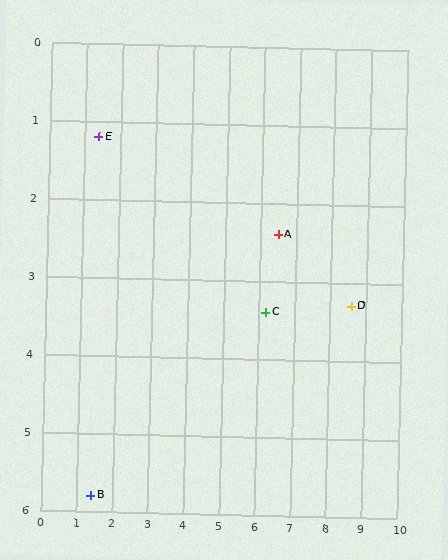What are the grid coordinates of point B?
Point B is at approximately (1.4, 5.8).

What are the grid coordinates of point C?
Point C is at approximately (6.2, 3.4).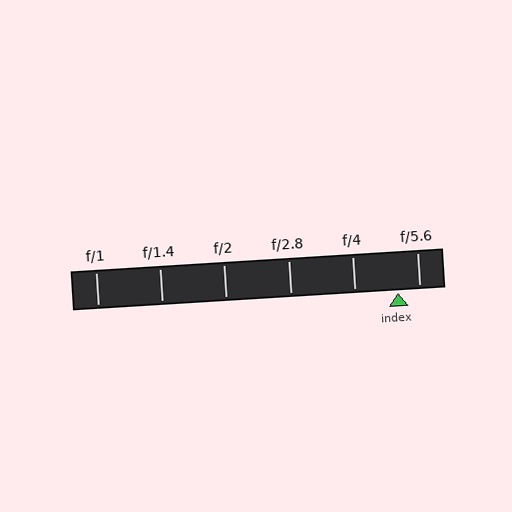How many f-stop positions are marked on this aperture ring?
There are 6 f-stop positions marked.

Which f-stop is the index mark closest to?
The index mark is closest to f/5.6.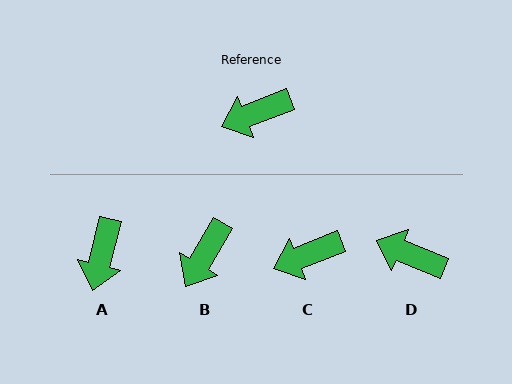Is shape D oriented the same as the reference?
No, it is off by about 45 degrees.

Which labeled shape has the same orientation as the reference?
C.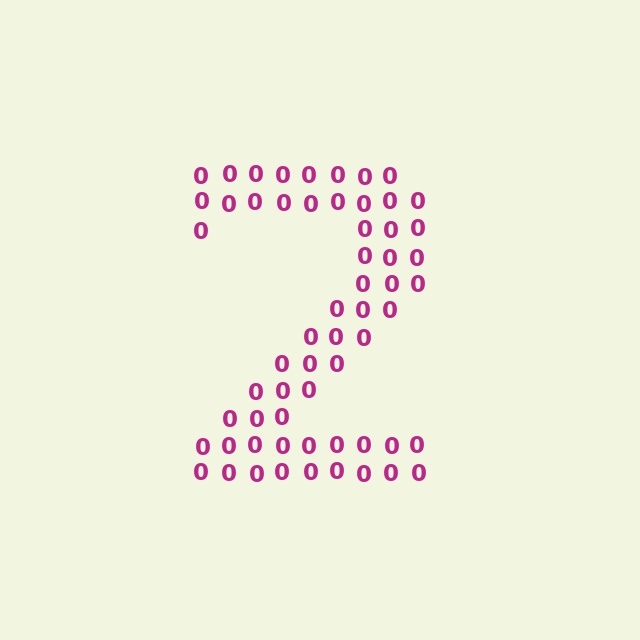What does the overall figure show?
The overall figure shows the digit 2.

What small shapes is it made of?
It is made of small digit 0's.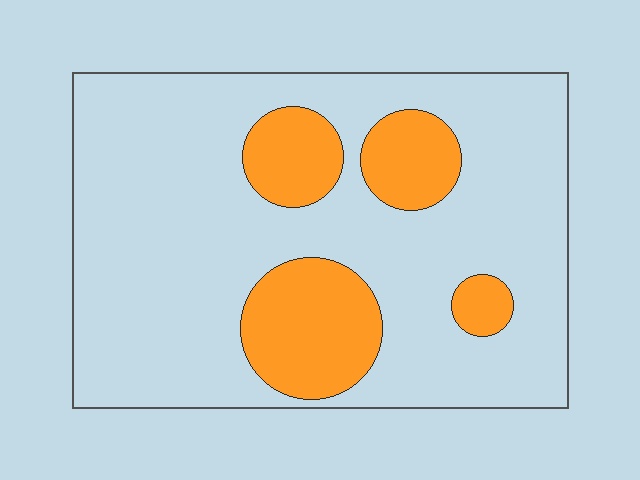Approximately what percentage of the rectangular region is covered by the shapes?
Approximately 20%.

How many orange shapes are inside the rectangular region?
4.